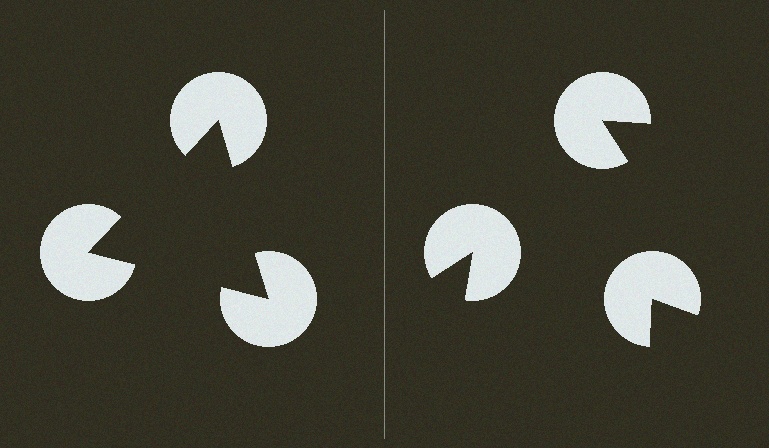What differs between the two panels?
The pac-man discs are positioned identically on both sides; only the wedge orientations differ. On the left they align to a triangle; on the right they are misaligned.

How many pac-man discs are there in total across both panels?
6 — 3 on each side.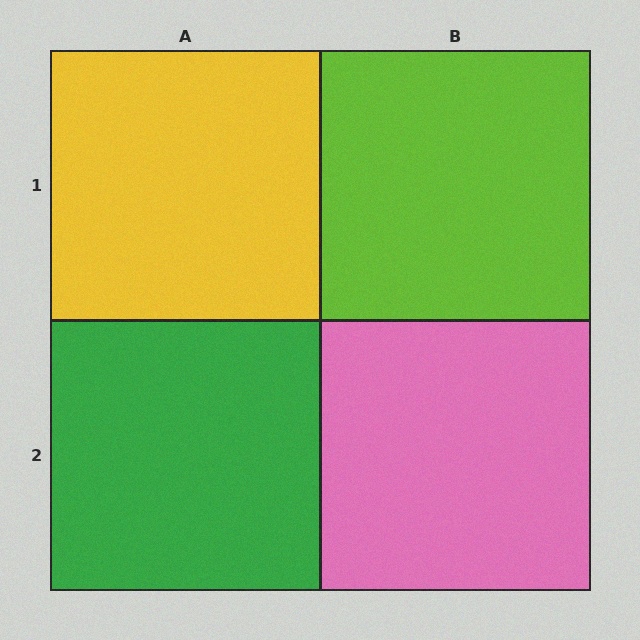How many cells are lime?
1 cell is lime.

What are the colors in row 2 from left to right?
Green, pink.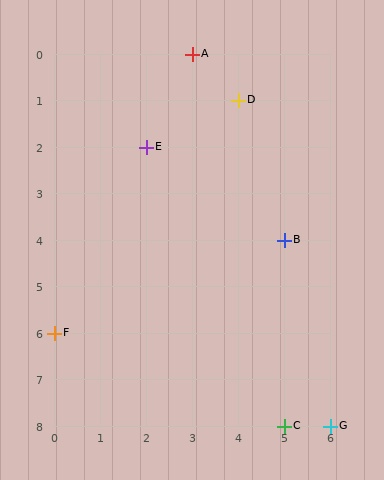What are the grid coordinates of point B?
Point B is at grid coordinates (5, 4).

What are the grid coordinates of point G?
Point G is at grid coordinates (6, 8).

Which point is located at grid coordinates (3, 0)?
Point A is at (3, 0).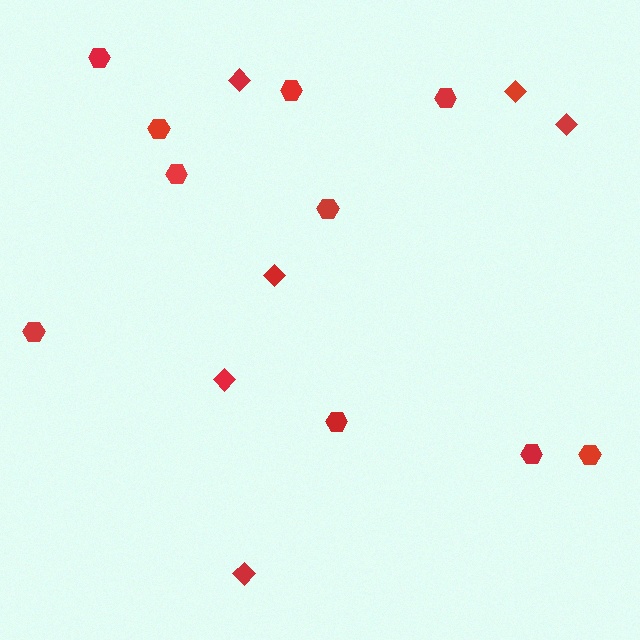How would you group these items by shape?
There are 2 groups: one group of diamonds (6) and one group of hexagons (10).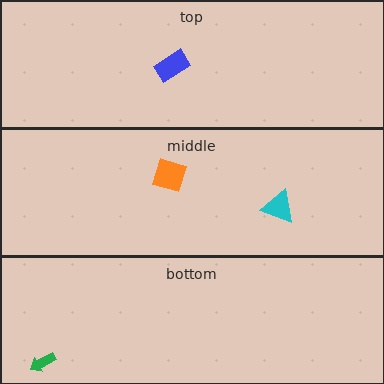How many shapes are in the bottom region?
1.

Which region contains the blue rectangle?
The top region.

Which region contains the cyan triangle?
The middle region.